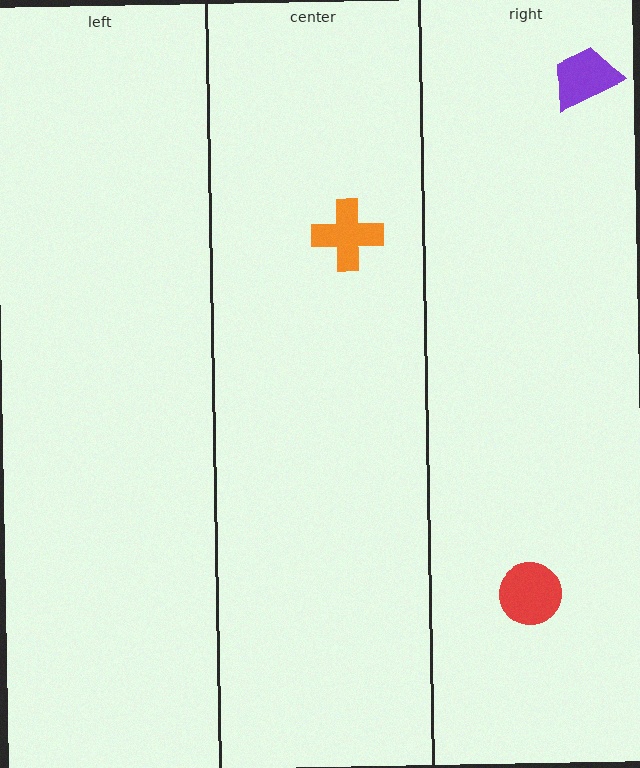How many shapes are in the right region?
2.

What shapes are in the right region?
The red circle, the purple trapezoid.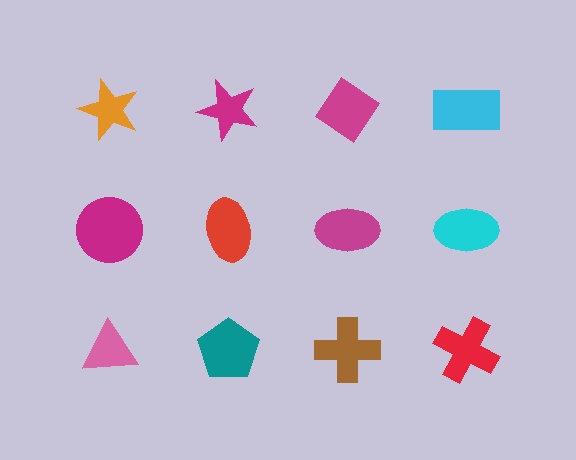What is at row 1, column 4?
A cyan rectangle.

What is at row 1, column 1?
An orange star.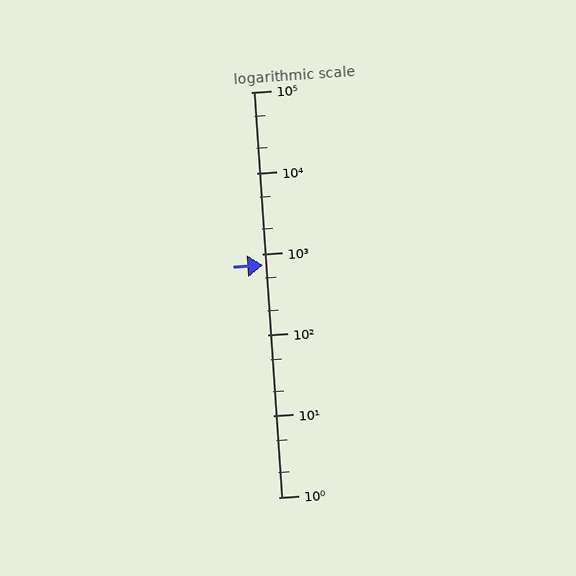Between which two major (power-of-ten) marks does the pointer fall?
The pointer is between 100 and 1000.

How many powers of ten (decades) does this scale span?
The scale spans 5 decades, from 1 to 100000.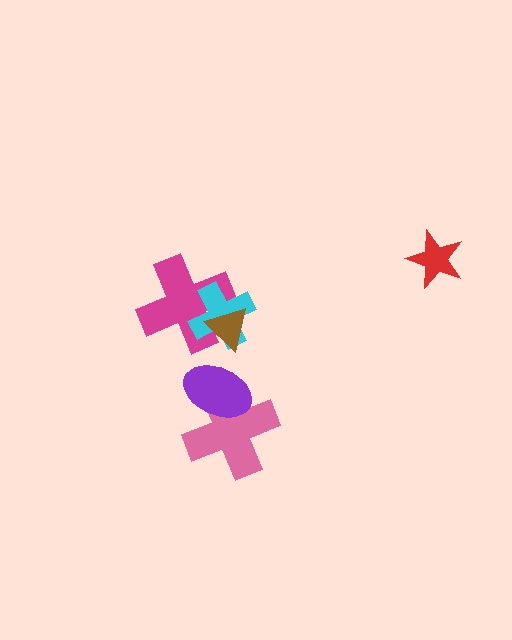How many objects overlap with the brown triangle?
2 objects overlap with the brown triangle.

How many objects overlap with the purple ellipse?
1 object overlaps with the purple ellipse.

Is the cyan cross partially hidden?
Yes, it is partially covered by another shape.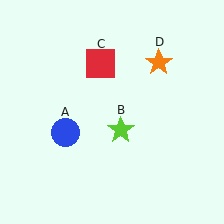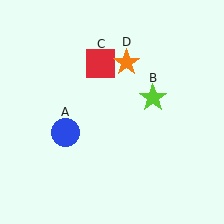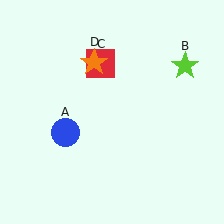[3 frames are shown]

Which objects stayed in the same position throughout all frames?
Blue circle (object A) and red square (object C) remained stationary.